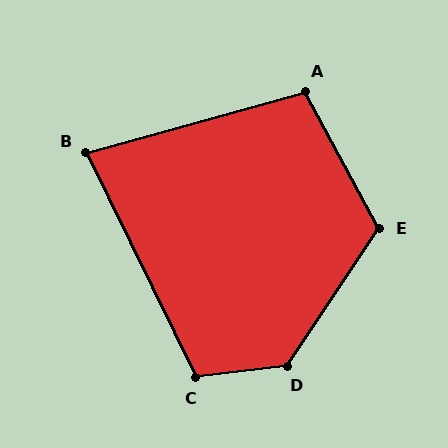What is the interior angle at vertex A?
Approximately 103 degrees (obtuse).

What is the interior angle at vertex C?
Approximately 109 degrees (obtuse).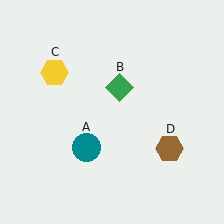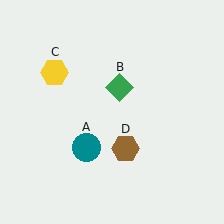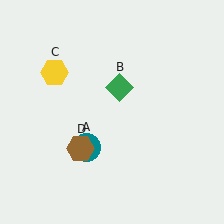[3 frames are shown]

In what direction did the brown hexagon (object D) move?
The brown hexagon (object D) moved left.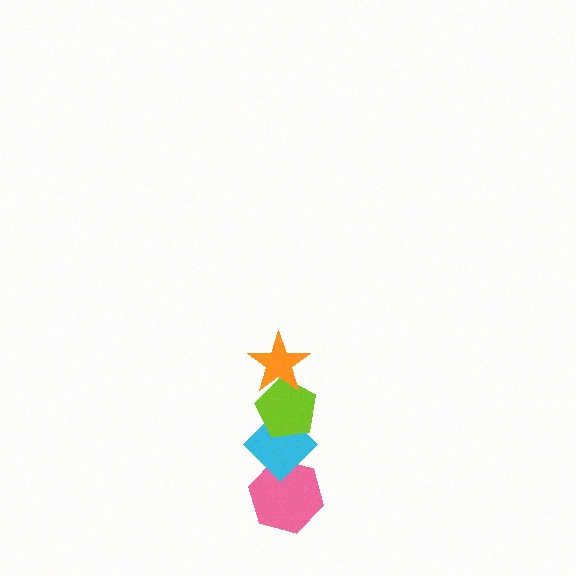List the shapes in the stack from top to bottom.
From top to bottom: the orange star, the lime pentagon, the cyan diamond, the pink hexagon.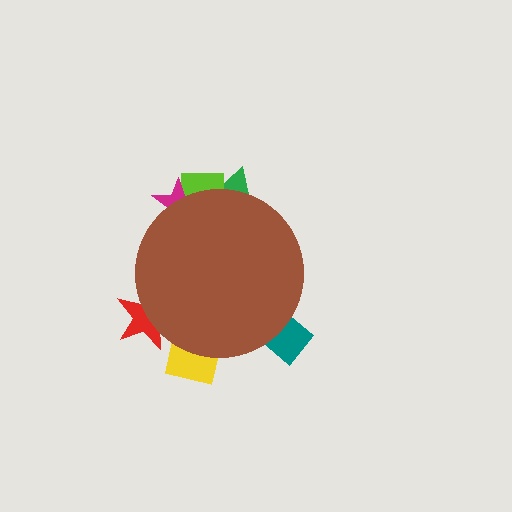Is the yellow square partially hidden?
Yes, the yellow square is partially hidden behind the brown circle.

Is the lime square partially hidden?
Yes, the lime square is partially hidden behind the brown circle.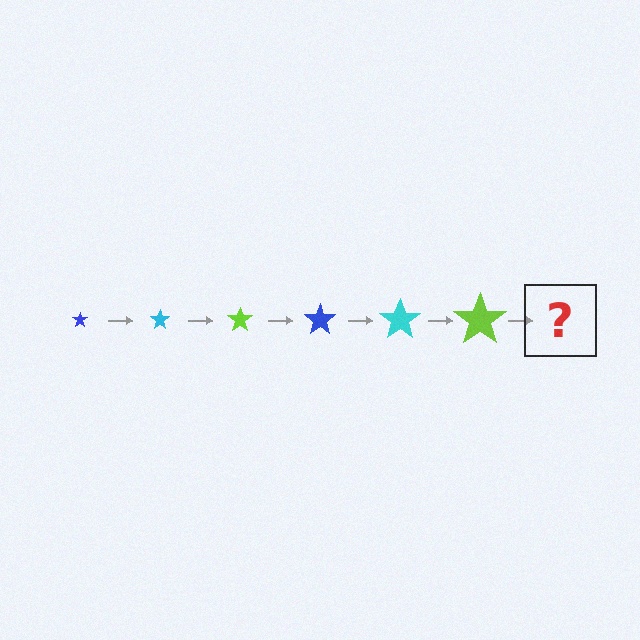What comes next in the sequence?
The next element should be a blue star, larger than the previous one.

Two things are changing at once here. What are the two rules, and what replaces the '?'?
The two rules are that the star grows larger each step and the color cycles through blue, cyan, and lime. The '?' should be a blue star, larger than the previous one.